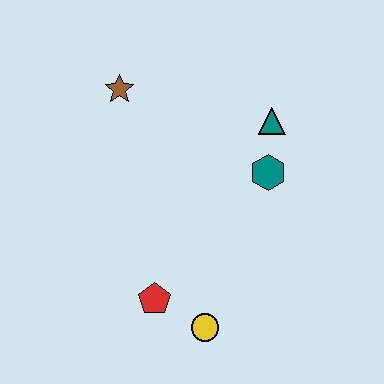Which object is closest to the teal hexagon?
The teal triangle is closest to the teal hexagon.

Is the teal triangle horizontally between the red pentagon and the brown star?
No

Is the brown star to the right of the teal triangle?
No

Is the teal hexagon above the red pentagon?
Yes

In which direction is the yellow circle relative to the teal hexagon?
The yellow circle is below the teal hexagon.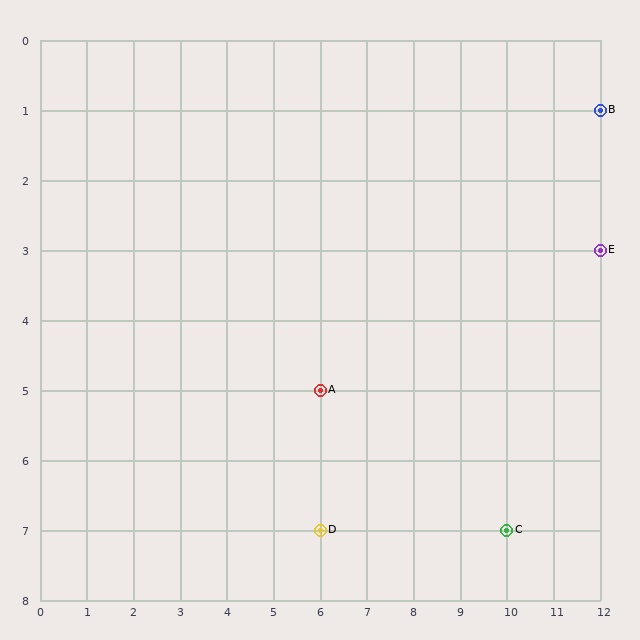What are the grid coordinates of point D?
Point D is at grid coordinates (6, 7).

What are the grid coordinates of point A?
Point A is at grid coordinates (6, 5).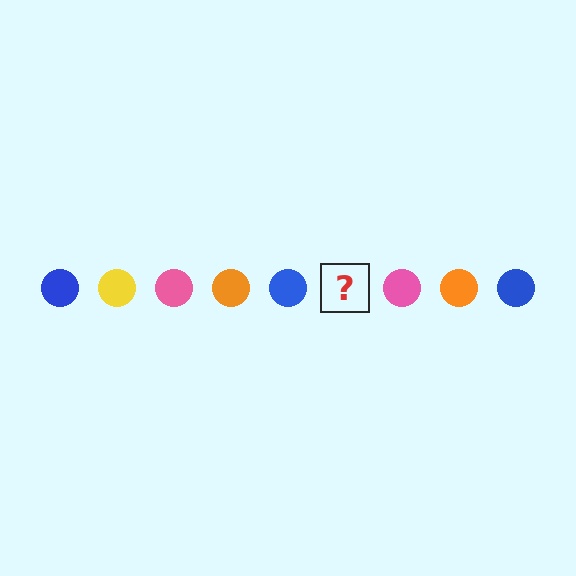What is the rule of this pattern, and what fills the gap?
The rule is that the pattern cycles through blue, yellow, pink, orange circles. The gap should be filled with a yellow circle.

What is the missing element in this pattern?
The missing element is a yellow circle.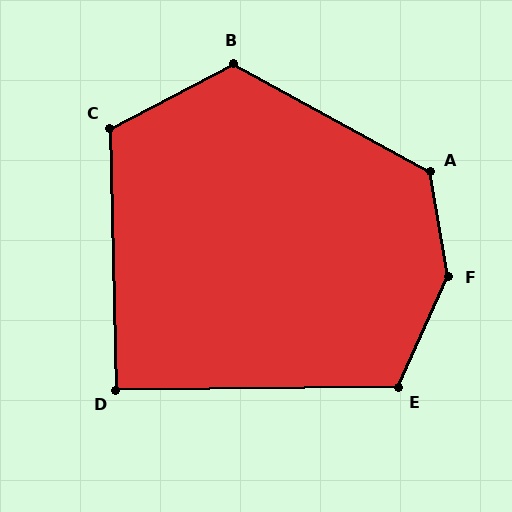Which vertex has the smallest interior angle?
D, at approximately 91 degrees.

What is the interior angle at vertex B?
Approximately 124 degrees (obtuse).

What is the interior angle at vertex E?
Approximately 115 degrees (obtuse).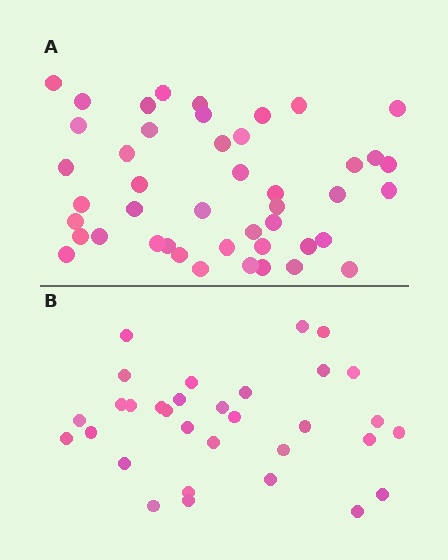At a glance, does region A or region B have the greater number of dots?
Region A (the top region) has more dots.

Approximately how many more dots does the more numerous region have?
Region A has approximately 15 more dots than region B.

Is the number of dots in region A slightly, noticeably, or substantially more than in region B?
Region A has noticeably more, but not dramatically so. The ratio is roughly 1.4 to 1.